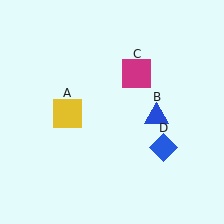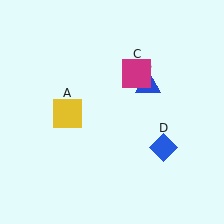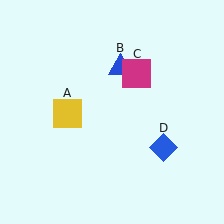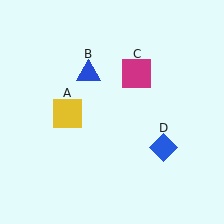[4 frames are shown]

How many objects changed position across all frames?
1 object changed position: blue triangle (object B).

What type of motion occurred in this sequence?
The blue triangle (object B) rotated counterclockwise around the center of the scene.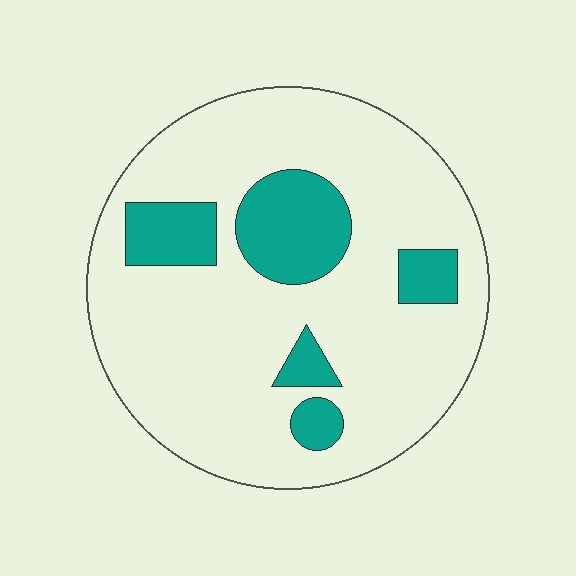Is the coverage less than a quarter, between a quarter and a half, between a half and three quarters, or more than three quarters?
Less than a quarter.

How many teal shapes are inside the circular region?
5.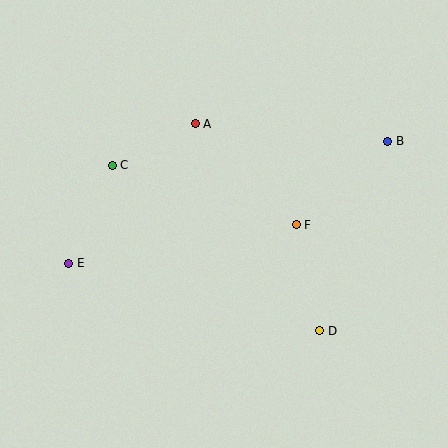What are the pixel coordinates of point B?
Point B is at (388, 141).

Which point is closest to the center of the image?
Point F at (296, 225) is closest to the center.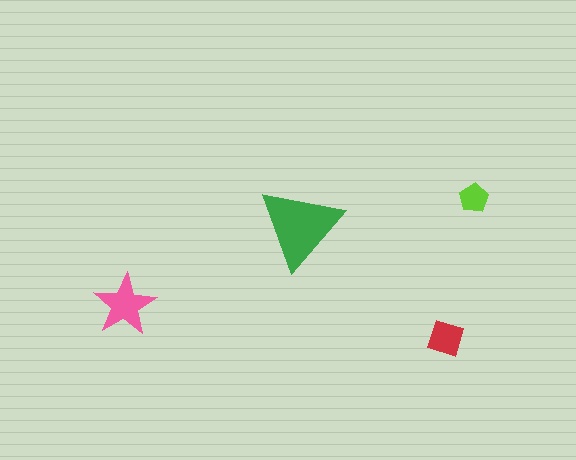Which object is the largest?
The green triangle.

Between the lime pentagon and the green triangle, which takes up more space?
The green triangle.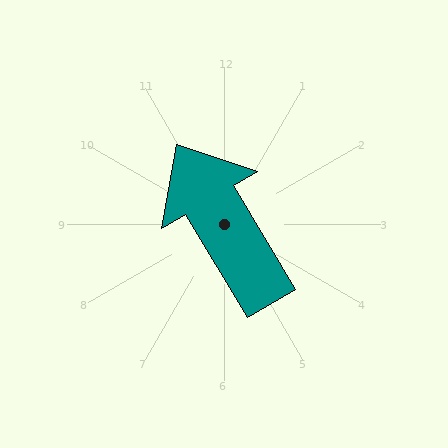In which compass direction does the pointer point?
Northwest.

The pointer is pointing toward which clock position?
Roughly 11 o'clock.